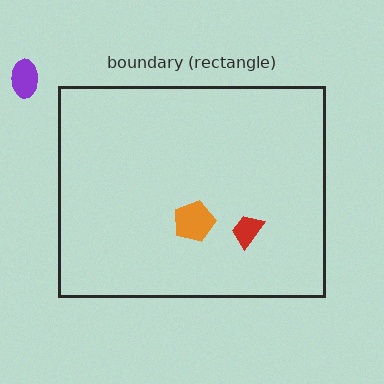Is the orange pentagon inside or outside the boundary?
Inside.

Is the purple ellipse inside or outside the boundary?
Outside.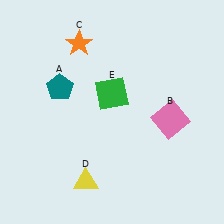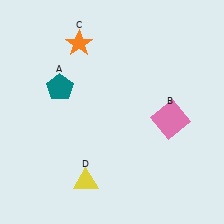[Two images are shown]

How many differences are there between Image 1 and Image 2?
There is 1 difference between the two images.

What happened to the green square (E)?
The green square (E) was removed in Image 2. It was in the top-left area of Image 1.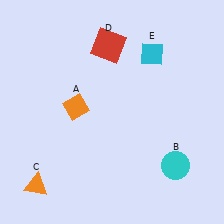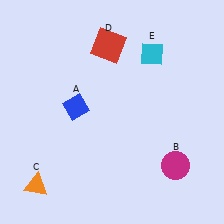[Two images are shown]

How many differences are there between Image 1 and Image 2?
There are 2 differences between the two images.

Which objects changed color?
A changed from orange to blue. B changed from cyan to magenta.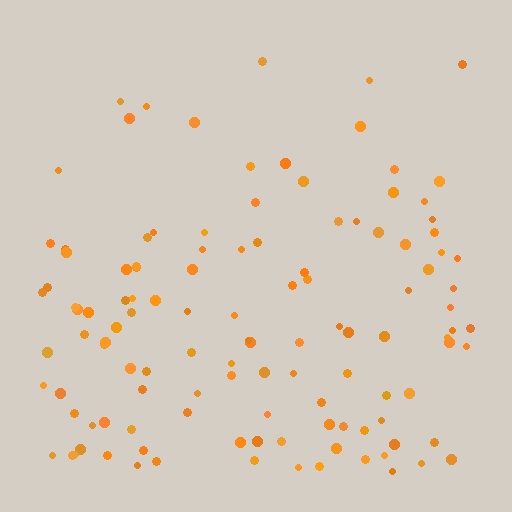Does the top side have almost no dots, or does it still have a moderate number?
Still a moderate number, just noticeably fewer than the bottom.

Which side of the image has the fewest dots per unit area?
The top.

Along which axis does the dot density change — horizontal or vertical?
Vertical.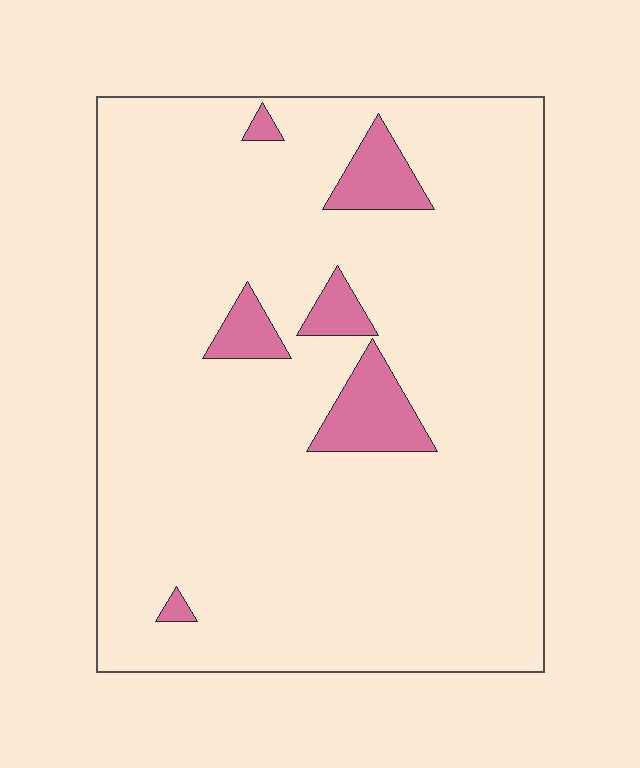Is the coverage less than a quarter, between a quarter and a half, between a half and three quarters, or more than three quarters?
Less than a quarter.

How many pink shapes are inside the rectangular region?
6.